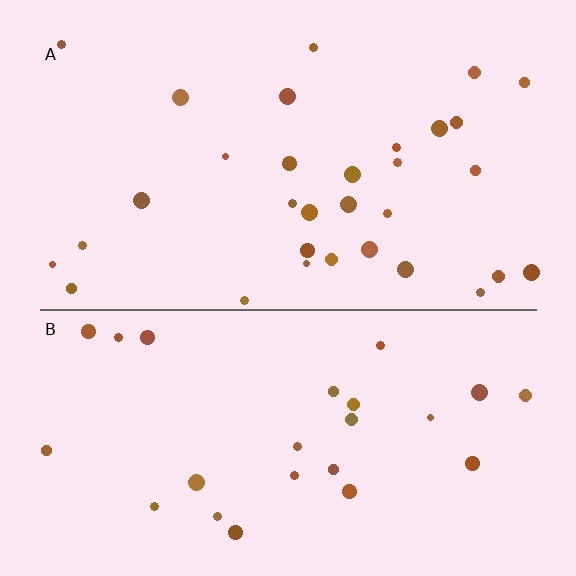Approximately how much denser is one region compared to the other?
Approximately 1.3× — region A over region B.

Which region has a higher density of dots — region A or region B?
A (the top).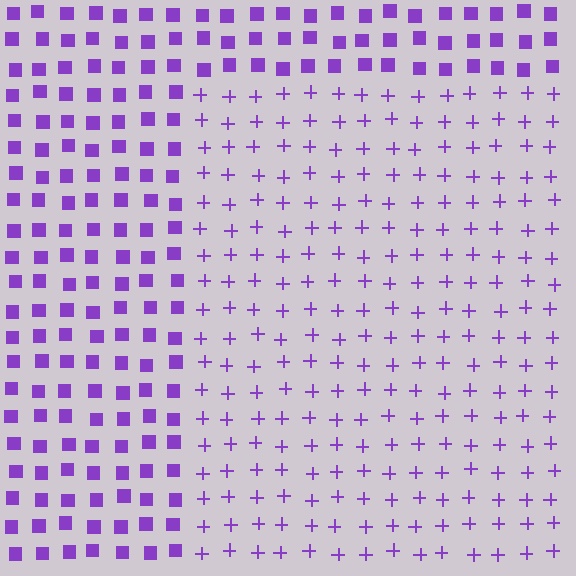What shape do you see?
I see a rectangle.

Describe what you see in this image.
The image is filled with small purple elements arranged in a uniform grid. A rectangle-shaped region contains plus signs, while the surrounding area contains squares. The boundary is defined purely by the change in element shape.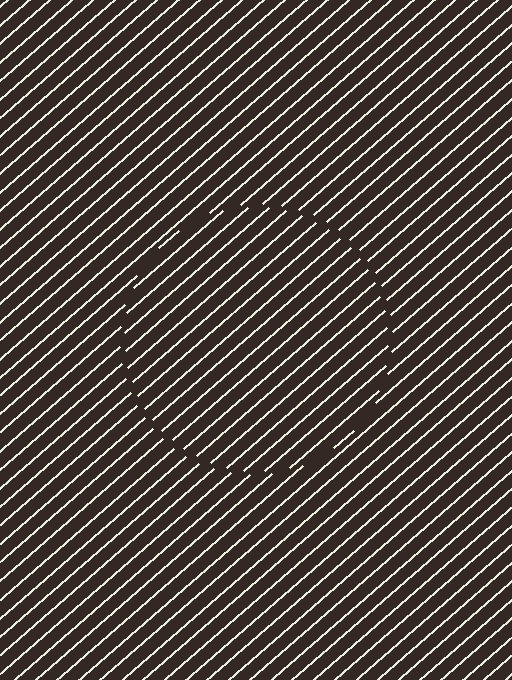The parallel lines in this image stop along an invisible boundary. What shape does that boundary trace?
An illusory circle. The interior of the shape contains the same grating, shifted by half a period — the contour is defined by the phase discontinuity where line-ends from the inner and outer gratings abut.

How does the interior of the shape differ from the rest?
The interior of the shape contains the same grating, shifted by half a period — the contour is defined by the phase discontinuity where line-ends from the inner and outer gratings abut.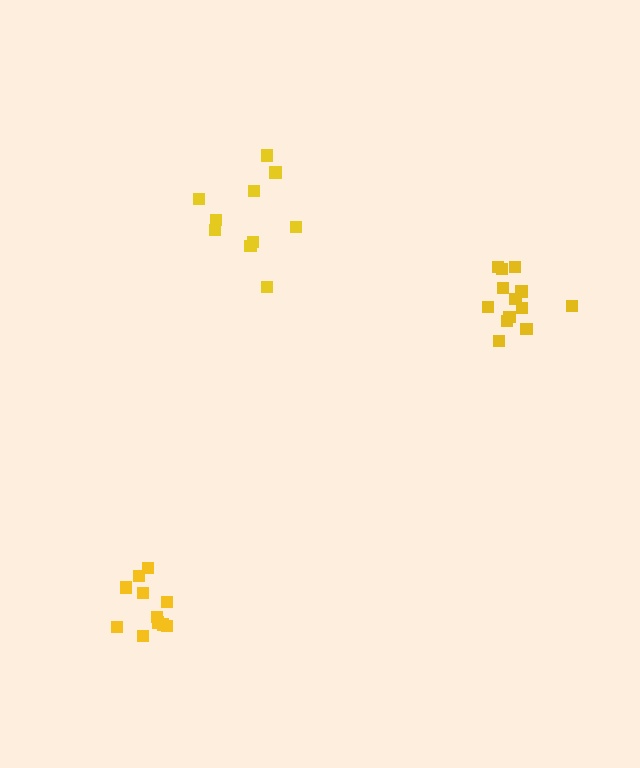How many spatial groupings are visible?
There are 3 spatial groupings.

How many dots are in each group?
Group 1: 14 dots, Group 2: 11 dots, Group 3: 10 dots (35 total).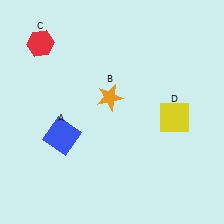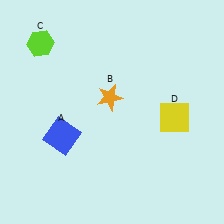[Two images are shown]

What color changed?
The hexagon (C) changed from red in Image 1 to lime in Image 2.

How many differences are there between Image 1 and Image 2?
There is 1 difference between the two images.